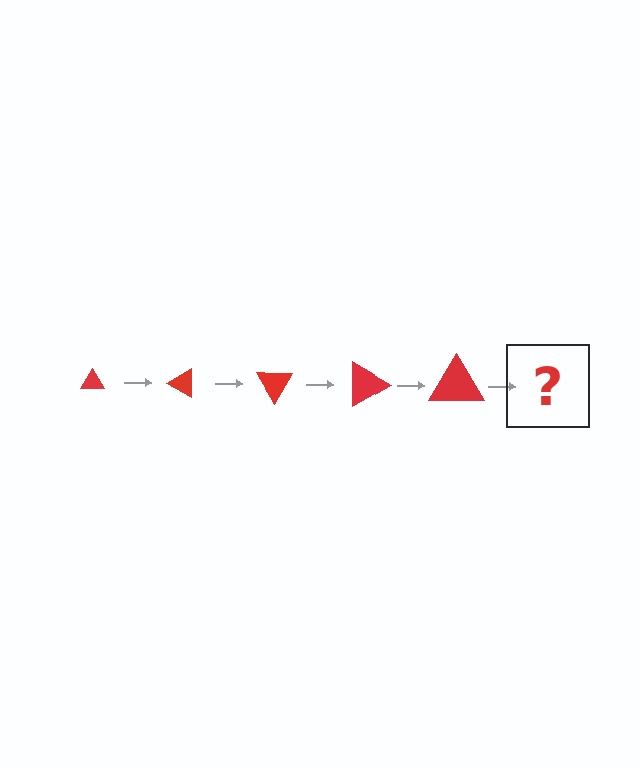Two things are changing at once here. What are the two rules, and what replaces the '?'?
The two rules are that the triangle grows larger each step and it rotates 30 degrees each step. The '?' should be a triangle, larger than the previous one and rotated 150 degrees from the start.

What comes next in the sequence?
The next element should be a triangle, larger than the previous one and rotated 150 degrees from the start.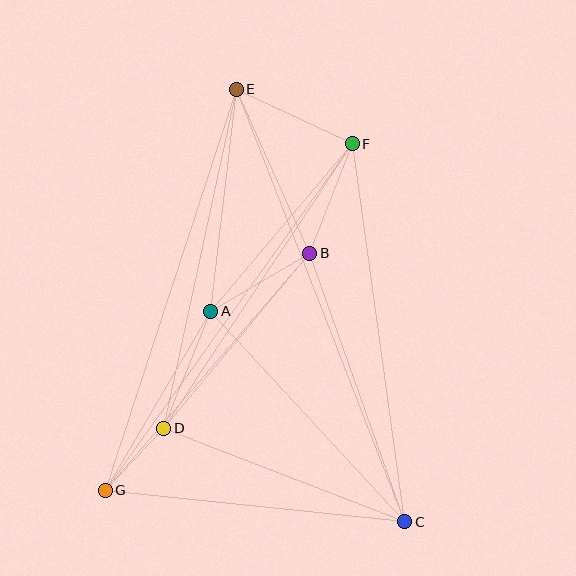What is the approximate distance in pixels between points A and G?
The distance between A and G is approximately 208 pixels.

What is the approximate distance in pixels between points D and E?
The distance between D and E is approximately 347 pixels.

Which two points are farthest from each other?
Points C and E are farthest from each other.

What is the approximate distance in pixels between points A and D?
The distance between A and D is approximately 126 pixels.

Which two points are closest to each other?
Points D and G are closest to each other.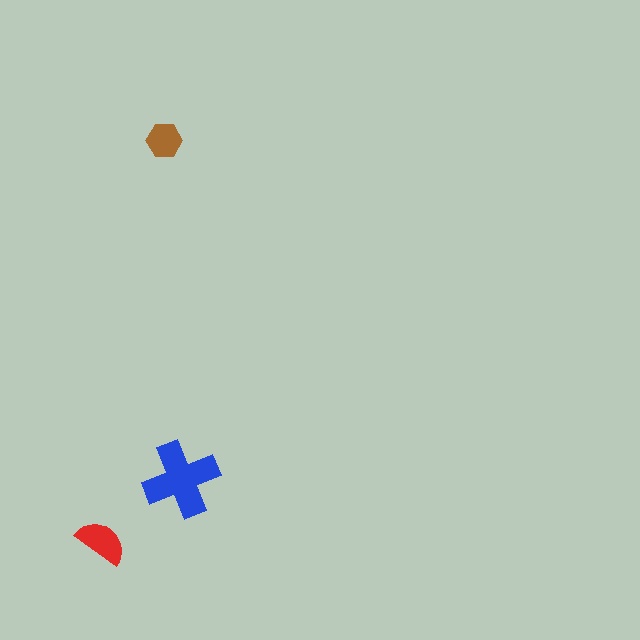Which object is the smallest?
The brown hexagon.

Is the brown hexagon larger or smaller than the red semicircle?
Smaller.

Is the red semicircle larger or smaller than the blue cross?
Smaller.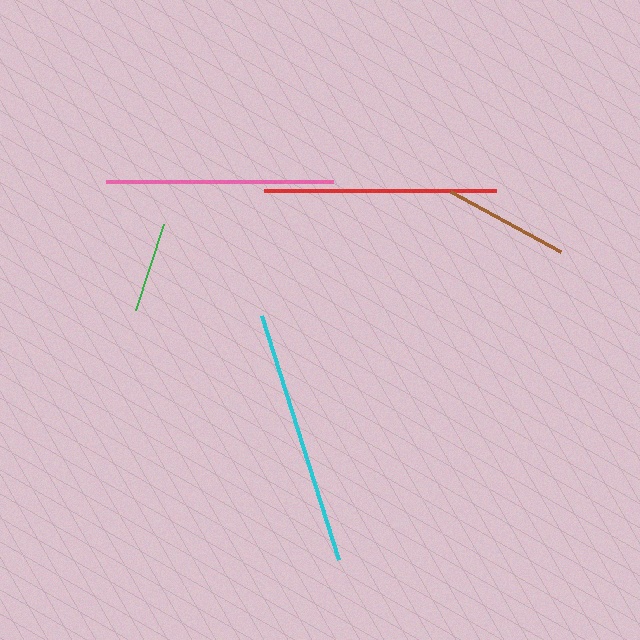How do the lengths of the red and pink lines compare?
The red and pink lines are approximately the same length.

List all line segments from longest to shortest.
From longest to shortest: cyan, red, pink, brown, green.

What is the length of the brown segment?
The brown segment is approximately 124 pixels long.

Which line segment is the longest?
The cyan line is the longest at approximately 256 pixels.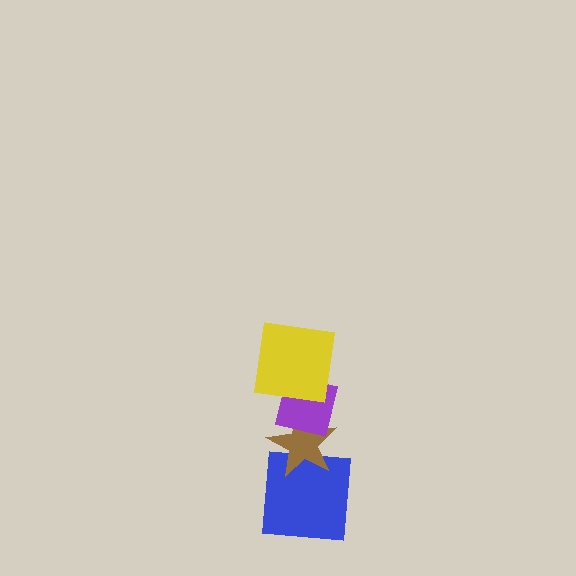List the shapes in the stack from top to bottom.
From top to bottom: the yellow square, the purple square, the brown star, the blue square.